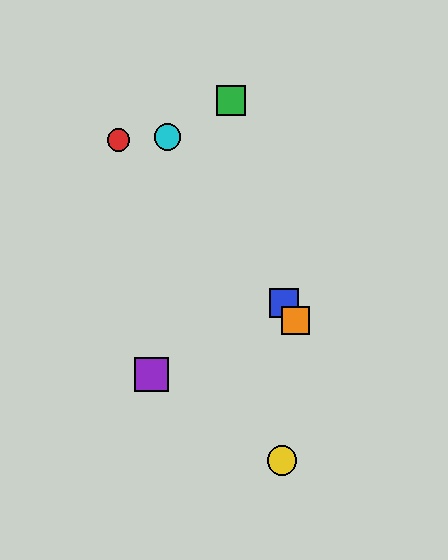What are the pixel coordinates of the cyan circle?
The cyan circle is at (168, 137).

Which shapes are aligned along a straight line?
The blue square, the orange square, the cyan circle are aligned along a straight line.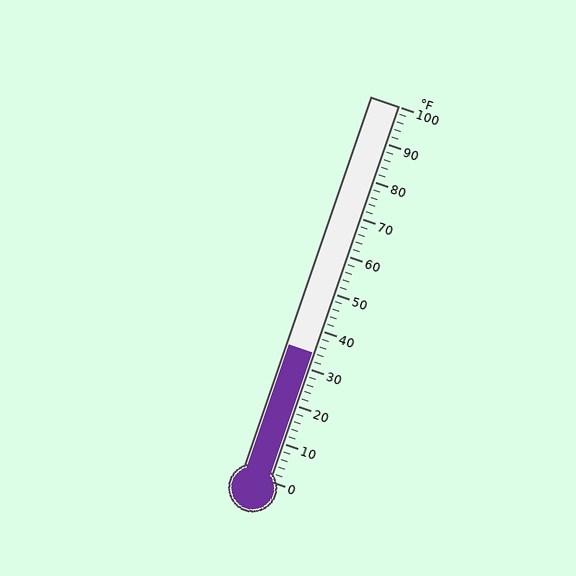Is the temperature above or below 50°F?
The temperature is below 50°F.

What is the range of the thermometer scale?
The thermometer scale ranges from 0°F to 100°F.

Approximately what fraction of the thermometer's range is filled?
The thermometer is filled to approximately 35% of its range.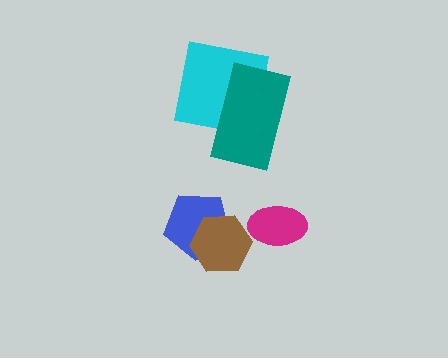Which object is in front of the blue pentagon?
The brown hexagon is in front of the blue pentagon.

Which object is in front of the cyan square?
The teal rectangle is in front of the cyan square.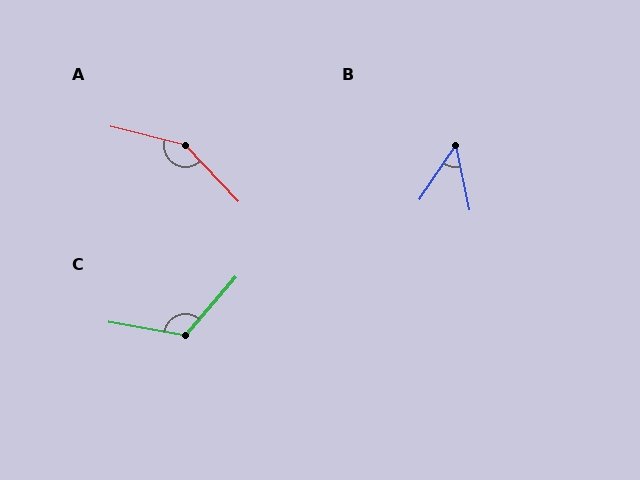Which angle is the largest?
A, at approximately 147 degrees.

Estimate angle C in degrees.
Approximately 121 degrees.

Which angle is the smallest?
B, at approximately 45 degrees.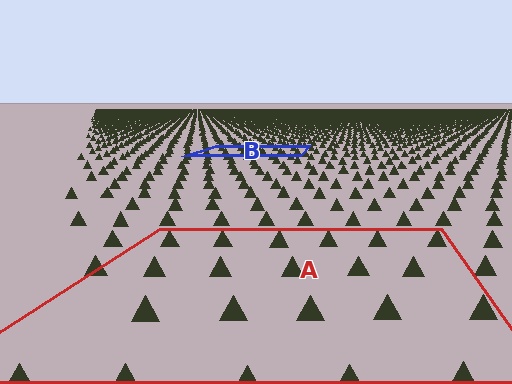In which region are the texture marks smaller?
The texture marks are smaller in region B, because it is farther away.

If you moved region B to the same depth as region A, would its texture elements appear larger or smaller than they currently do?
They would appear larger. At a closer depth, the same texture elements are projected at a bigger on-screen size.